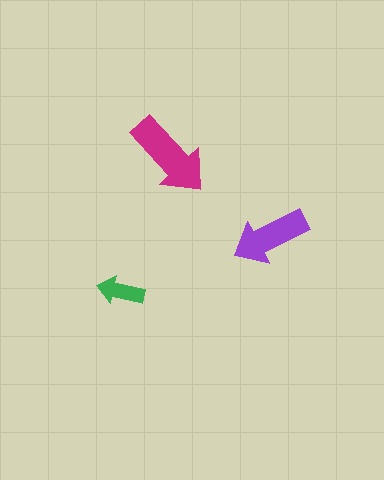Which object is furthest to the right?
The purple arrow is rightmost.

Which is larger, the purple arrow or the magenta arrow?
The magenta one.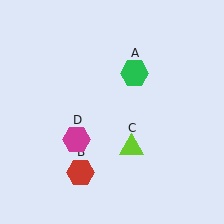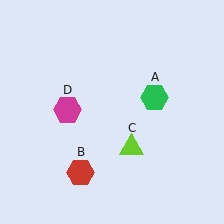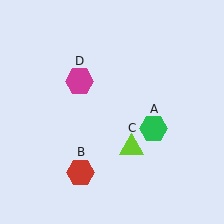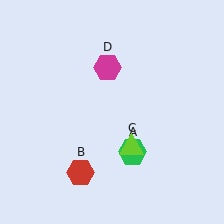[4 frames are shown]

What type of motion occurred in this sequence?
The green hexagon (object A), magenta hexagon (object D) rotated clockwise around the center of the scene.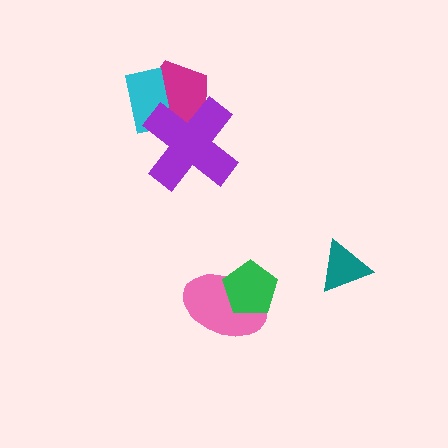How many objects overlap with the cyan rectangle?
2 objects overlap with the cyan rectangle.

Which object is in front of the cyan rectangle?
The purple cross is in front of the cyan rectangle.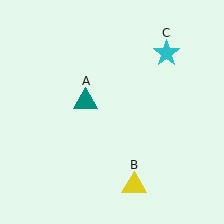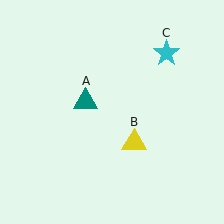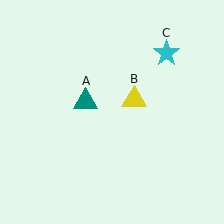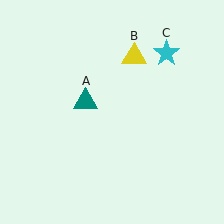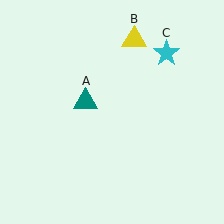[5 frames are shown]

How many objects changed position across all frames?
1 object changed position: yellow triangle (object B).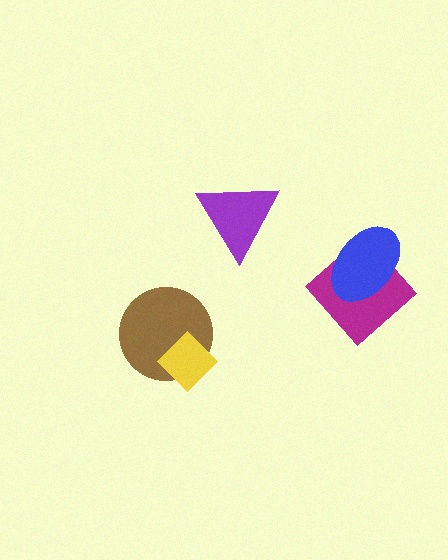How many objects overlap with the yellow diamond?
1 object overlaps with the yellow diamond.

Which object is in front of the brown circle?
The yellow diamond is in front of the brown circle.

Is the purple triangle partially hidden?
No, no other shape covers it.